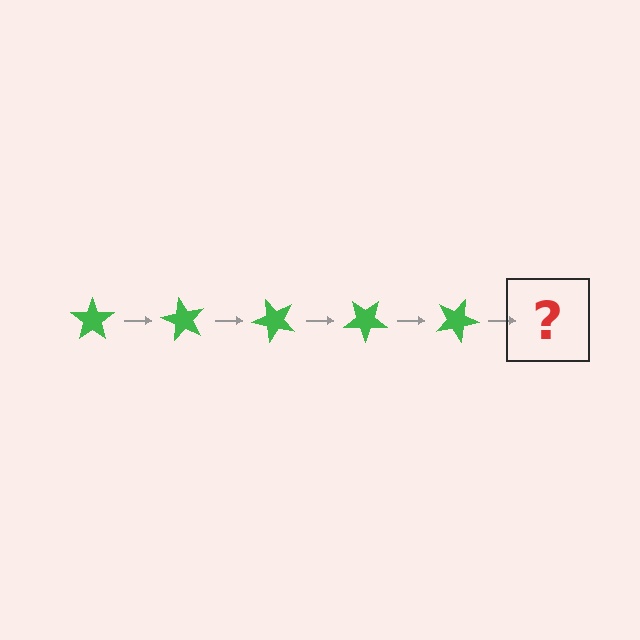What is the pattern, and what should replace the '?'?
The pattern is that the star rotates 60 degrees each step. The '?' should be a green star rotated 300 degrees.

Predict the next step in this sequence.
The next step is a green star rotated 300 degrees.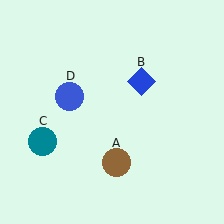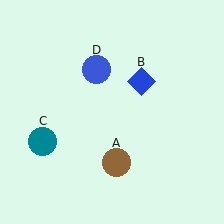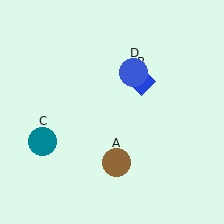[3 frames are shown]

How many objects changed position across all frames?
1 object changed position: blue circle (object D).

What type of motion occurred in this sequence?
The blue circle (object D) rotated clockwise around the center of the scene.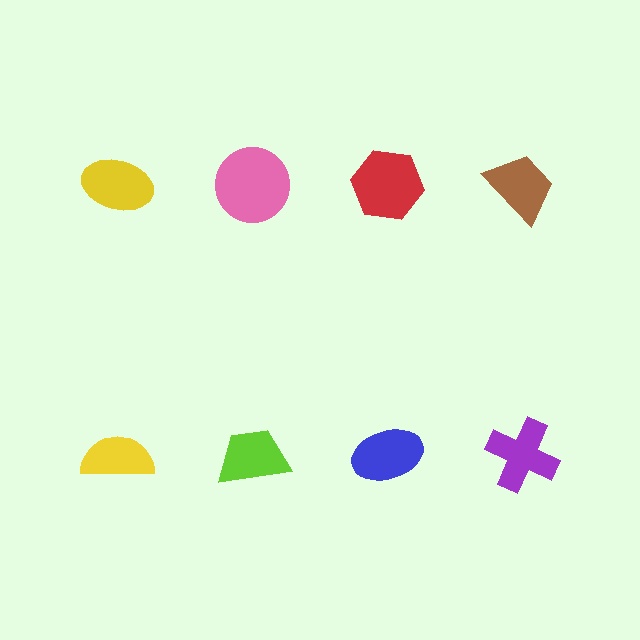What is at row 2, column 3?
A blue ellipse.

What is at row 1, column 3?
A red hexagon.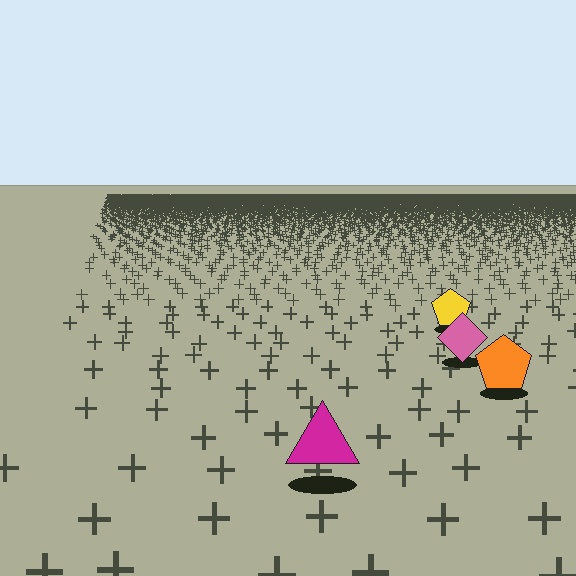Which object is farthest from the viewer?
The yellow pentagon is farthest from the viewer. It appears smaller and the ground texture around it is denser.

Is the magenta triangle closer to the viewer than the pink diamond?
Yes. The magenta triangle is closer — you can tell from the texture gradient: the ground texture is coarser near it.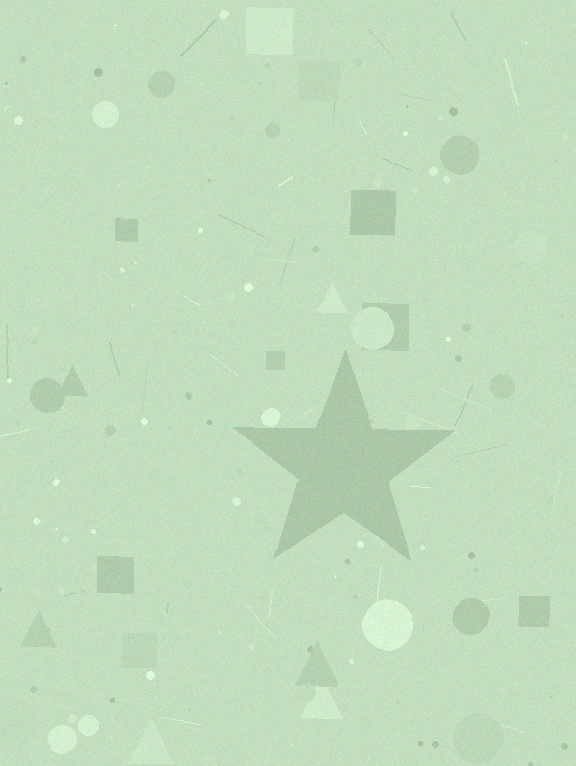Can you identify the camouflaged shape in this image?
The camouflaged shape is a star.